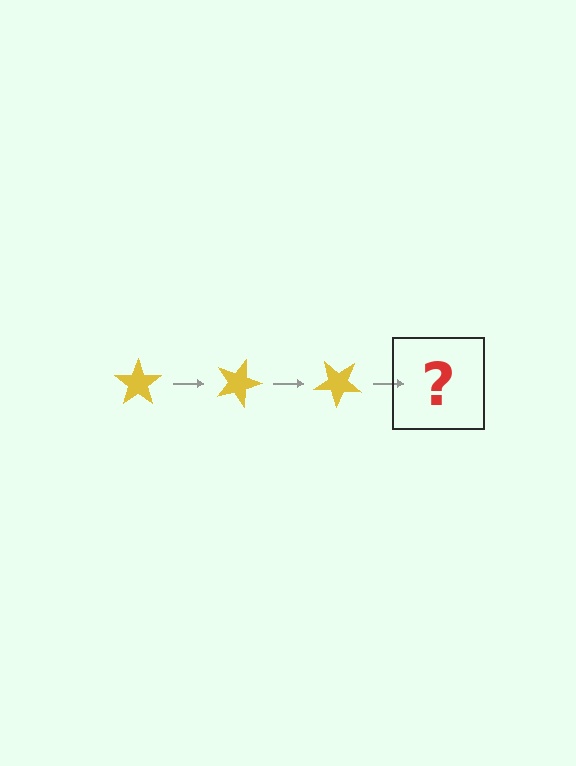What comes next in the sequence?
The next element should be a yellow star rotated 60 degrees.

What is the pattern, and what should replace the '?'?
The pattern is that the star rotates 20 degrees each step. The '?' should be a yellow star rotated 60 degrees.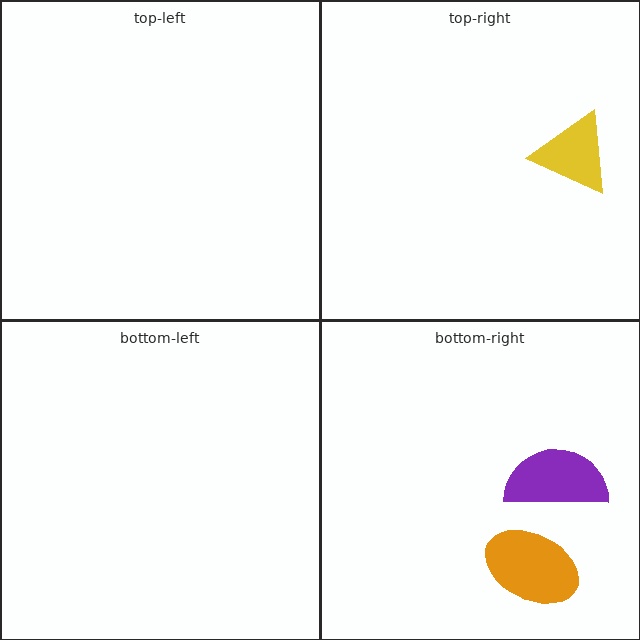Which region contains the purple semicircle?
The bottom-right region.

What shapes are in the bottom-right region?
The purple semicircle, the orange ellipse.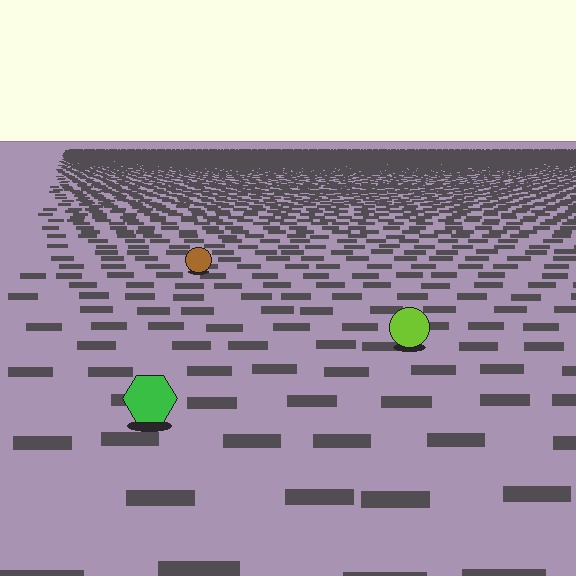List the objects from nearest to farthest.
From nearest to farthest: the green hexagon, the lime circle, the brown circle.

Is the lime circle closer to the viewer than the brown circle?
Yes. The lime circle is closer — you can tell from the texture gradient: the ground texture is coarser near it.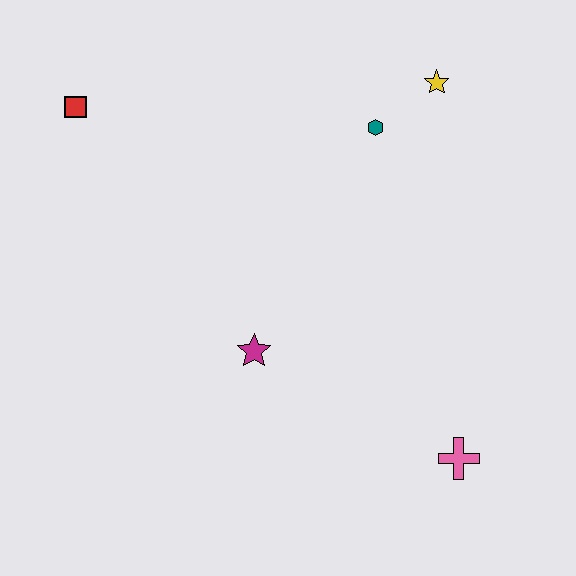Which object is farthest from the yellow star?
The pink cross is farthest from the yellow star.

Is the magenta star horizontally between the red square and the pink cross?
Yes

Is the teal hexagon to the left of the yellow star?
Yes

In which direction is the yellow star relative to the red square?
The yellow star is to the right of the red square.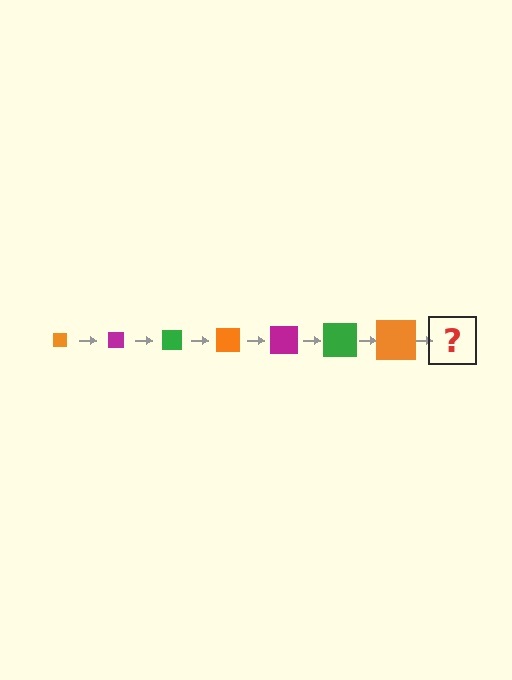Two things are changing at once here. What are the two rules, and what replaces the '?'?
The two rules are that the square grows larger each step and the color cycles through orange, magenta, and green. The '?' should be a magenta square, larger than the previous one.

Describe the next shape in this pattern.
It should be a magenta square, larger than the previous one.